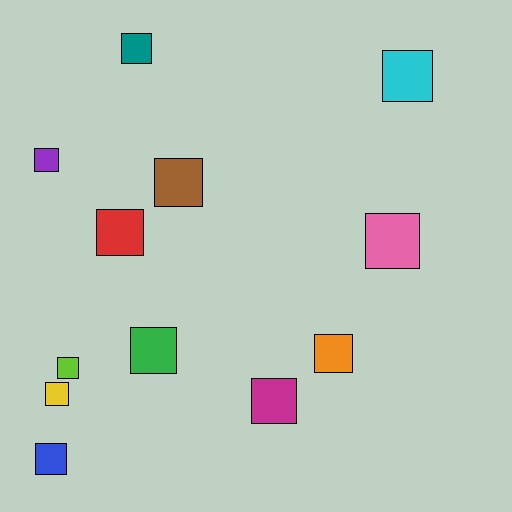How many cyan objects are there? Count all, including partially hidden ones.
There is 1 cyan object.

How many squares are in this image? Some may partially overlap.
There are 12 squares.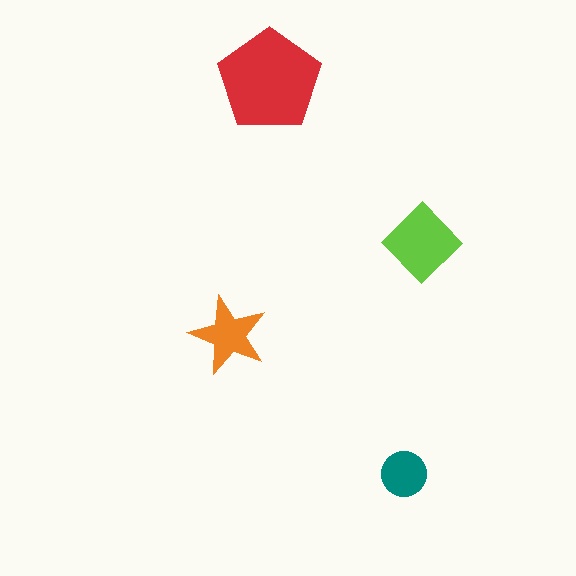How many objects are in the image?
There are 4 objects in the image.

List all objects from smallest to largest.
The teal circle, the orange star, the lime diamond, the red pentagon.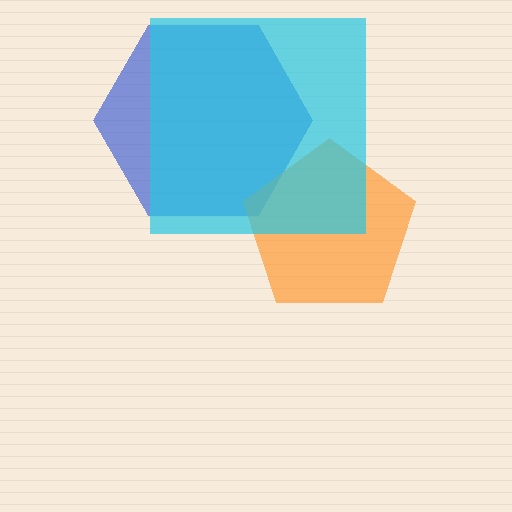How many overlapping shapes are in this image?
There are 3 overlapping shapes in the image.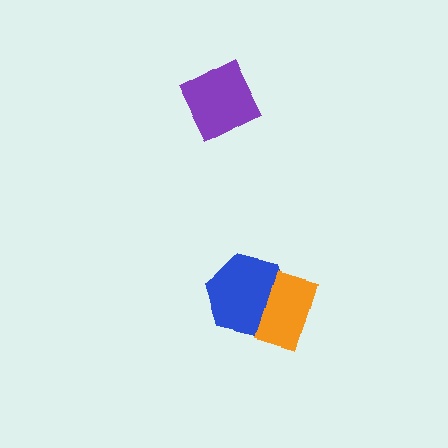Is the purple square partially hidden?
No, no other shape covers it.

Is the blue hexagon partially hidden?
Yes, it is partially covered by another shape.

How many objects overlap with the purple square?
0 objects overlap with the purple square.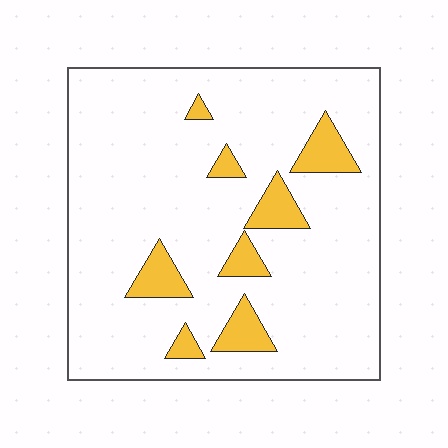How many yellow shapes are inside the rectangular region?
8.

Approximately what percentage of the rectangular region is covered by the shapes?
Approximately 10%.